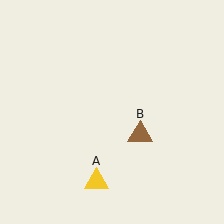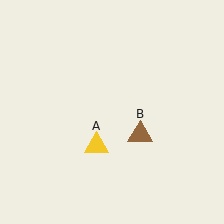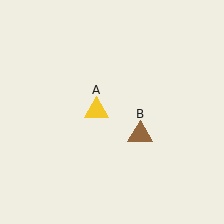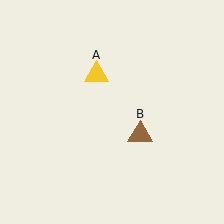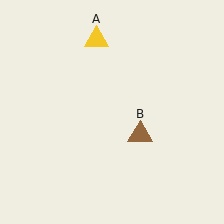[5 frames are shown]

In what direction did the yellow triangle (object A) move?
The yellow triangle (object A) moved up.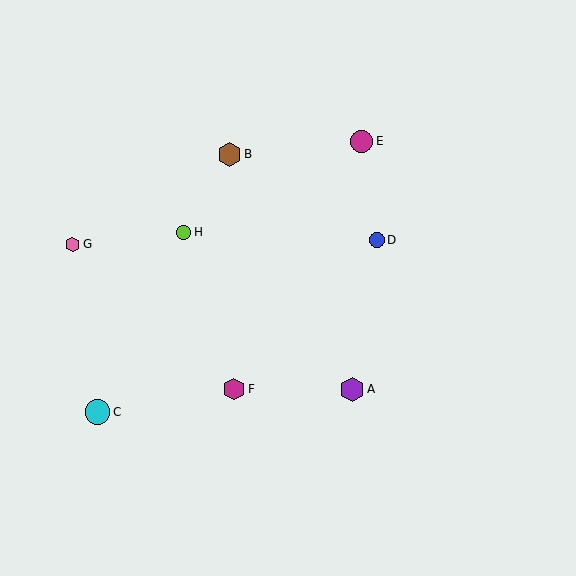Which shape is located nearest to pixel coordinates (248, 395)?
The magenta hexagon (labeled F) at (234, 389) is nearest to that location.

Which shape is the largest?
The cyan circle (labeled C) is the largest.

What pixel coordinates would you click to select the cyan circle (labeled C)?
Click at (98, 412) to select the cyan circle C.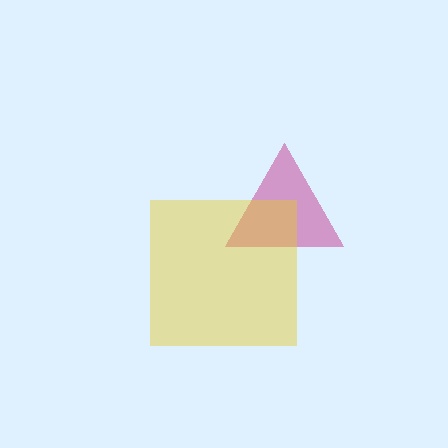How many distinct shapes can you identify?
There are 2 distinct shapes: a magenta triangle, a yellow square.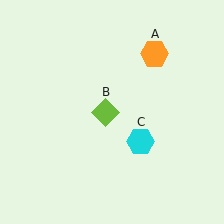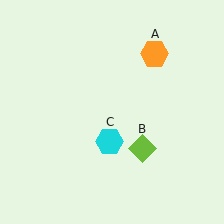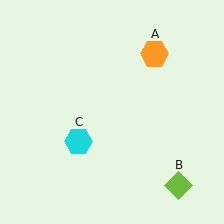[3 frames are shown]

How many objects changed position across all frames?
2 objects changed position: lime diamond (object B), cyan hexagon (object C).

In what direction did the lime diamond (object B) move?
The lime diamond (object B) moved down and to the right.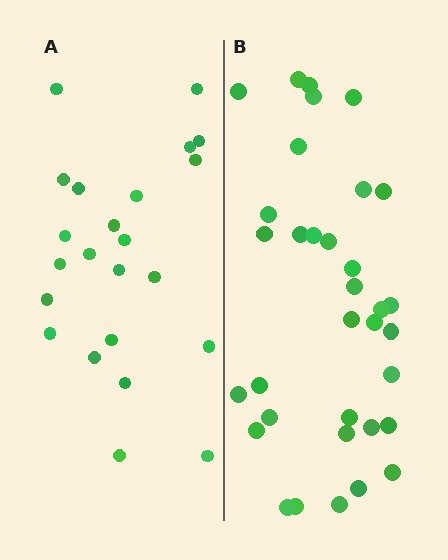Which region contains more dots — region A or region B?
Region B (the right region) has more dots.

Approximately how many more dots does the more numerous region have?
Region B has roughly 12 or so more dots than region A.